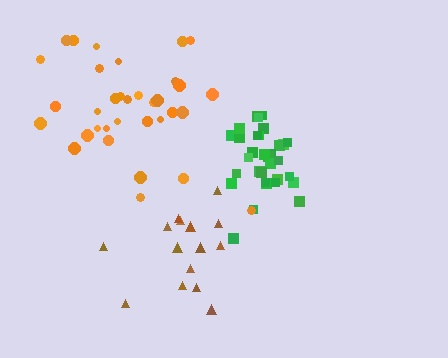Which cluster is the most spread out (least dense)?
Brown.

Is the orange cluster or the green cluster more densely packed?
Green.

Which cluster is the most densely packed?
Green.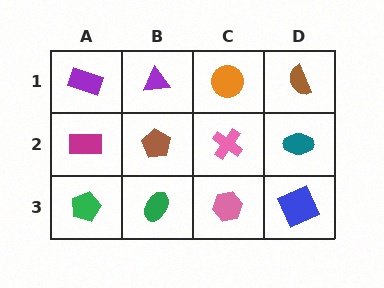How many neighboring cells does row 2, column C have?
4.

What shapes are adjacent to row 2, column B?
A purple triangle (row 1, column B), a green ellipse (row 3, column B), a magenta rectangle (row 2, column A), a pink cross (row 2, column C).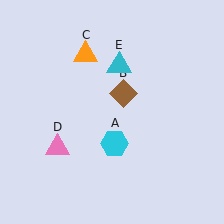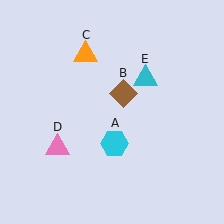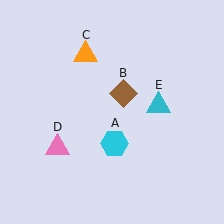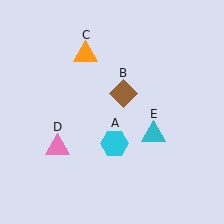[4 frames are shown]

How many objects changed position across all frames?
1 object changed position: cyan triangle (object E).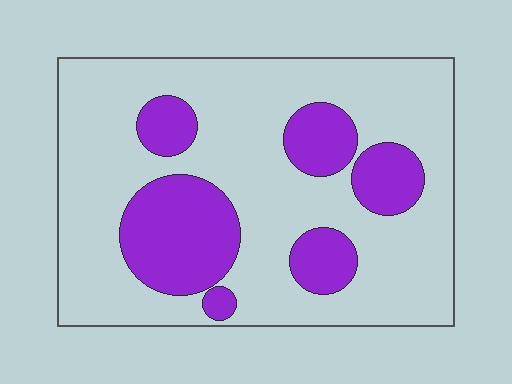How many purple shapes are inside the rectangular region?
6.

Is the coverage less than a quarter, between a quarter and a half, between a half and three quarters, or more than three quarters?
Between a quarter and a half.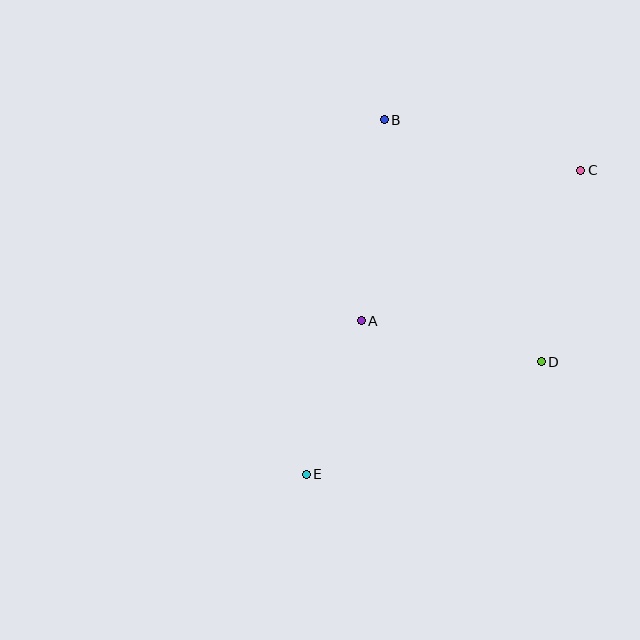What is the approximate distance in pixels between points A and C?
The distance between A and C is approximately 266 pixels.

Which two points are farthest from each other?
Points C and E are farthest from each other.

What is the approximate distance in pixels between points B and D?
The distance between B and D is approximately 289 pixels.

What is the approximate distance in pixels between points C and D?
The distance between C and D is approximately 196 pixels.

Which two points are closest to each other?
Points A and E are closest to each other.